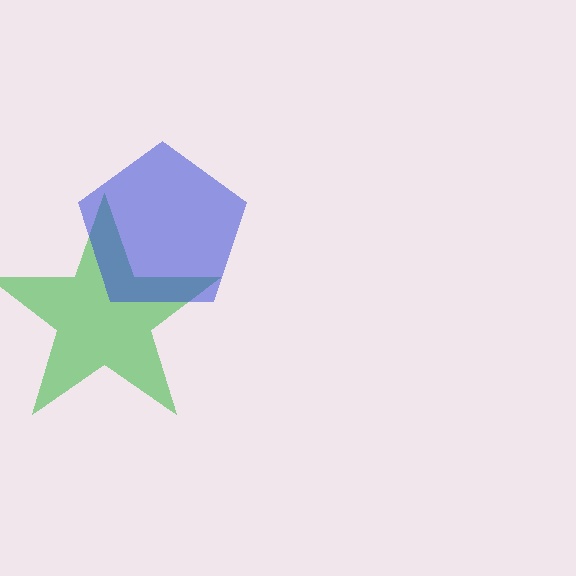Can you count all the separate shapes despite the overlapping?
Yes, there are 2 separate shapes.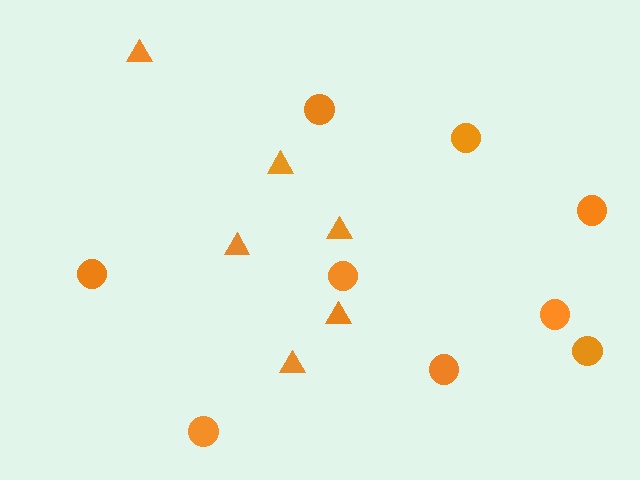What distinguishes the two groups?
There are 2 groups: one group of circles (9) and one group of triangles (6).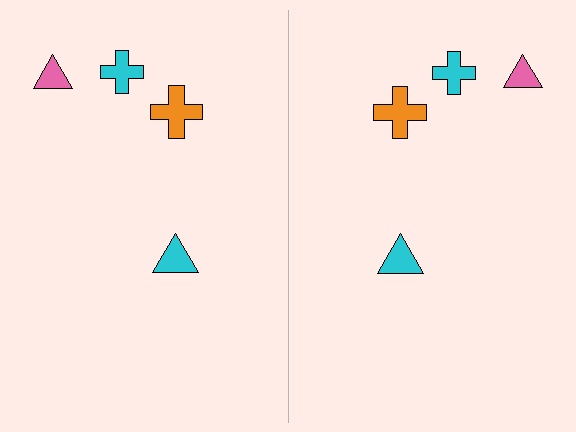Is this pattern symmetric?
Yes, this pattern has bilateral (reflection) symmetry.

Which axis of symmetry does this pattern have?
The pattern has a vertical axis of symmetry running through the center of the image.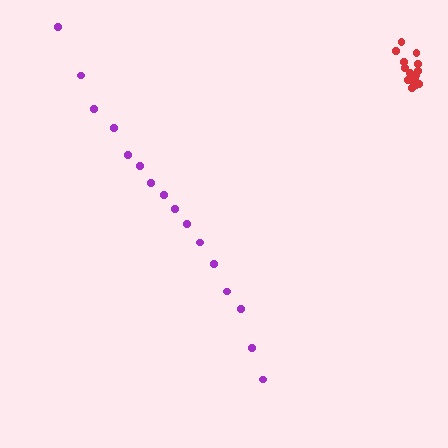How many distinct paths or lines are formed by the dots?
There are 2 distinct paths.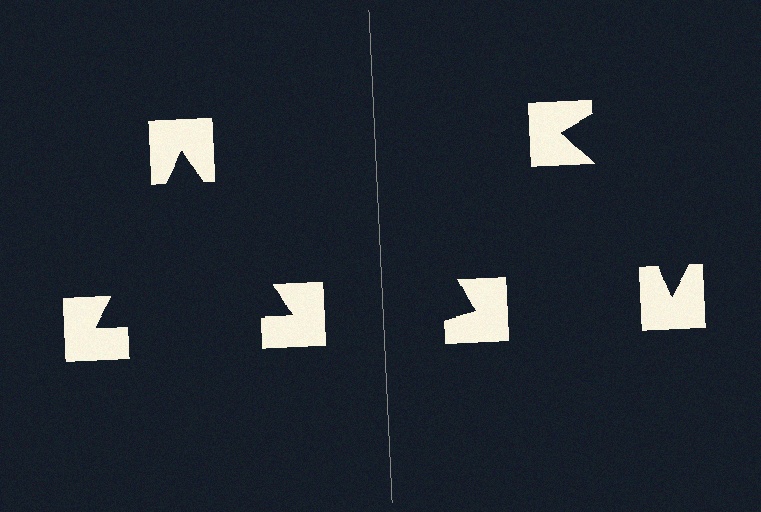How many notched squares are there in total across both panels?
6 — 3 on each side.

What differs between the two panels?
The notched squares are positioned identically on both sides; only the wedge orientations differ. On the left they align to a triangle; on the right they are misaligned.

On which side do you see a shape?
An illusory triangle appears on the left side. On the right side the wedge cuts are rotated, so no coherent shape forms.